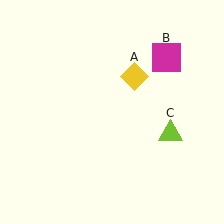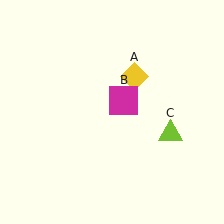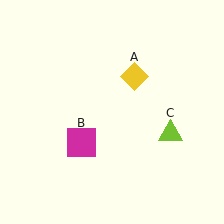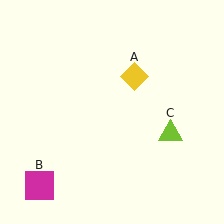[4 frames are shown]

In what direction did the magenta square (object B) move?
The magenta square (object B) moved down and to the left.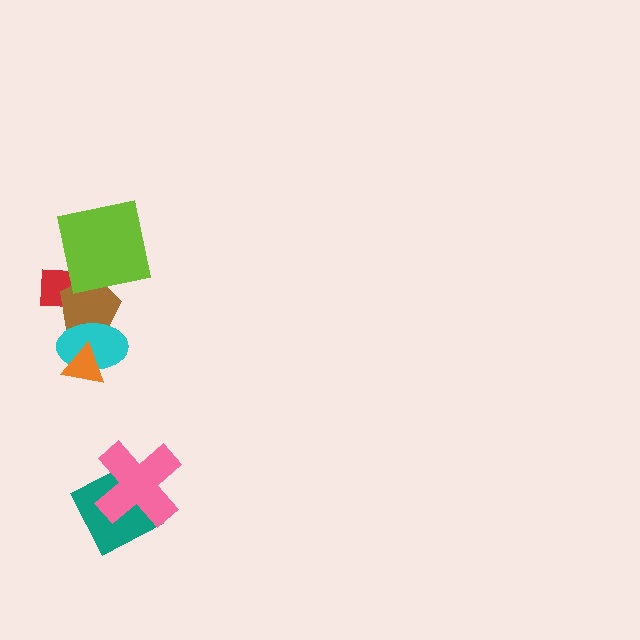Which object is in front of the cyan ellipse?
The orange triangle is in front of the cyan ellipse.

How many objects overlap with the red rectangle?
2 objects overlap with the red rectangle.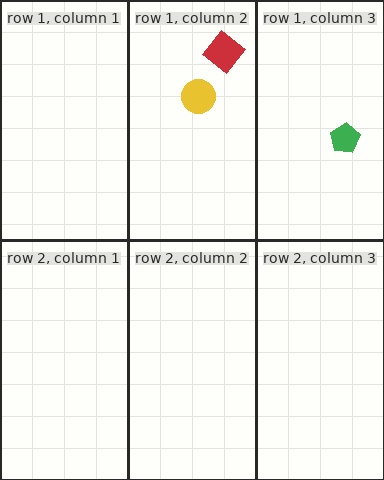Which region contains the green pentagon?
The row 1, column 3 region.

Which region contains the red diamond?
The row 1, column 2 region.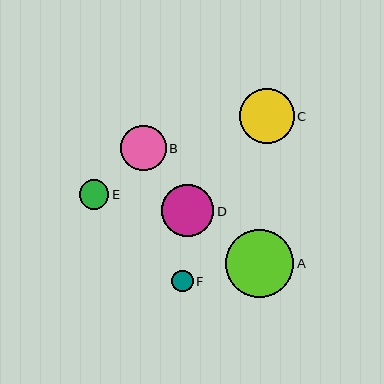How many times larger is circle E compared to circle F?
Circle E is approximately 1.4 times the size of circle F.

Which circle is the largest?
Circle A is the largest with a size of approximately 68 pixels.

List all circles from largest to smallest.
From largest to smallest: A, C, D, B, E, F.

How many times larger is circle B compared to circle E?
Circle B is approximately 1.5 times the size of circle E.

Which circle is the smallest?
Circle F is the smallest with a size of approximately 21 pixels.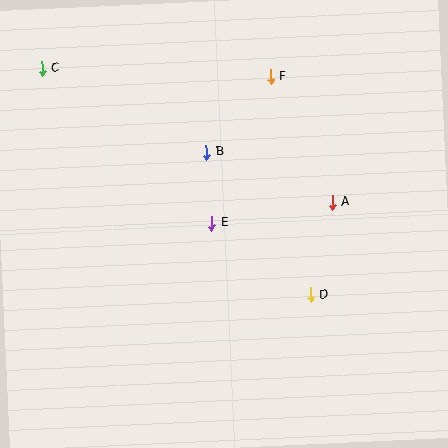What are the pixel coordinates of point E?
Point E is at (212, 223).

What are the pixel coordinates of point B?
Point B is at (207, 152).